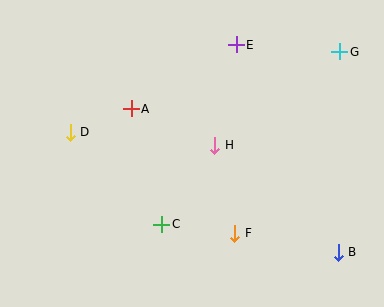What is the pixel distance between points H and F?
The distance between H and F is 90 pixels.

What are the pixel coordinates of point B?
Point B is at (338, 252).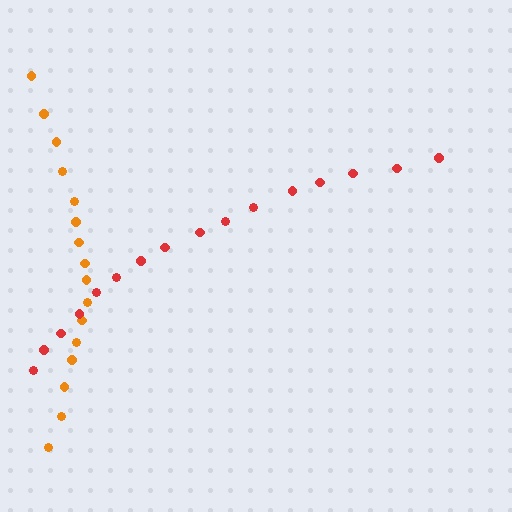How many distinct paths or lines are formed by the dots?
There are 2 distinct paths.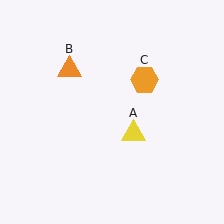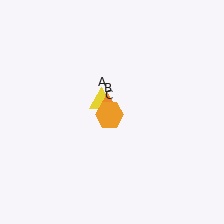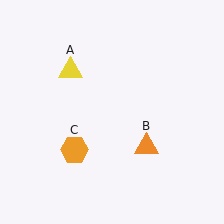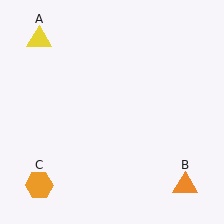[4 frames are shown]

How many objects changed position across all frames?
3 objects changed position: yellow triangle (object A), orange triangle (object B), orange hexagon (object C).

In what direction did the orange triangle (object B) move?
The orange triangle (object B) moved down and to the right.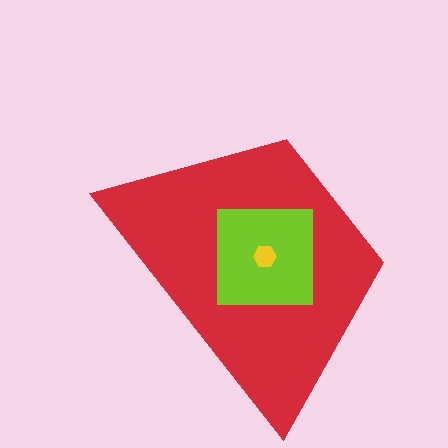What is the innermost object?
The yellow hexagon.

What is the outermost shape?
The red trapezoid.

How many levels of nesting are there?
3.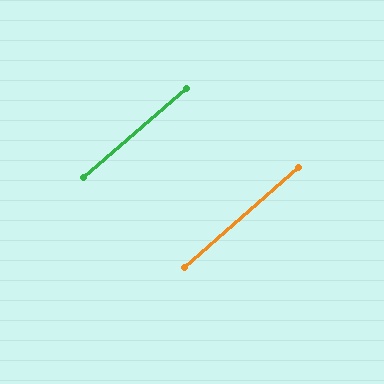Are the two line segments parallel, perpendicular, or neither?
Parallel — their directions differ by only 0.1°.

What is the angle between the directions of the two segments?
Approximately 0 degrees.